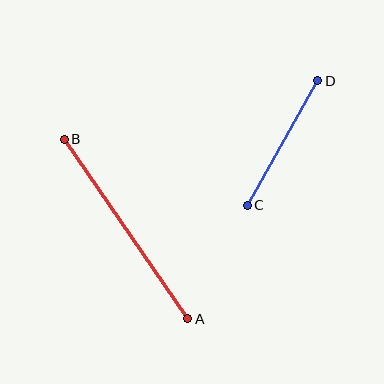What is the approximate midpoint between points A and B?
The midpoint is at approximately (126, 229) pixels.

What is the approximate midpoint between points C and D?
The midpoint is at approximately (282, 143) pixels.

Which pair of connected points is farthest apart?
Points A and B are farthest apart.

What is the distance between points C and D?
The distance is approximately 143 pixels.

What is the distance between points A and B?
The distance is approximately 218 pixels.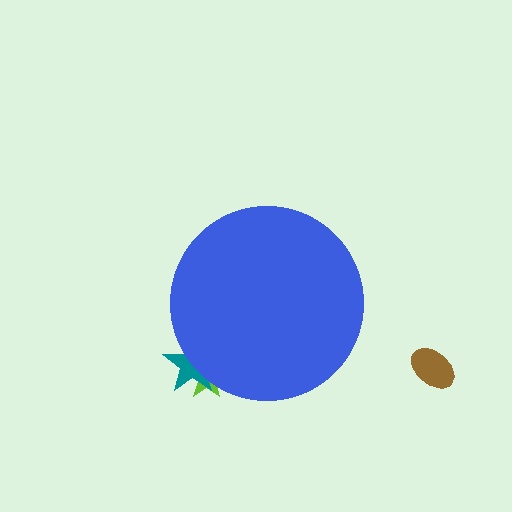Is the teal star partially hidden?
Yes, the teal star is partially hidden behind the blue circle.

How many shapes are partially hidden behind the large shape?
2 shapes are partially hidden.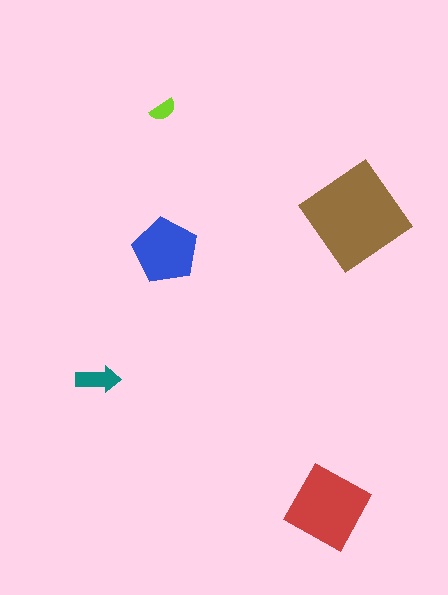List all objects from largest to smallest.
The brown diamond, the red square, the blue pentagon, the teal arrow, the lime semicircle.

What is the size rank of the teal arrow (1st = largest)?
4th.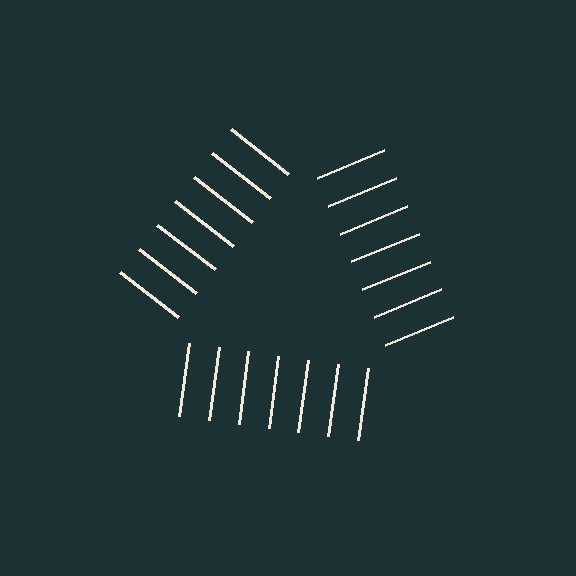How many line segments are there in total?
21 — 7 along each of the 3 edges.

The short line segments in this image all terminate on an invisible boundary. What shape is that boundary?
An illusory triangle — the line segments terminate on its edges but no continuous stroke is drawn.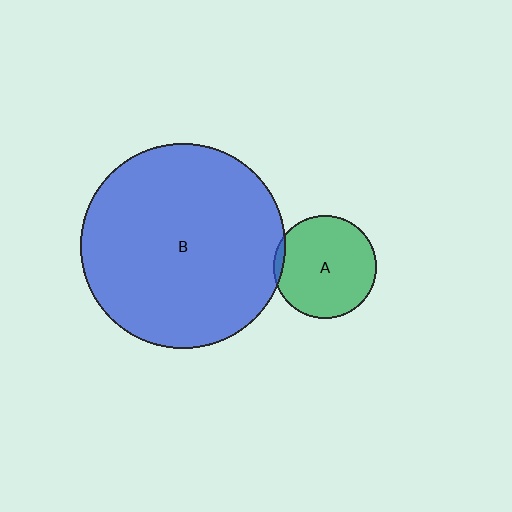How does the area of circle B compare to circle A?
Approximately 4.0 times.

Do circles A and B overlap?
Yes.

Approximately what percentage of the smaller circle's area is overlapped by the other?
Approximately 5%.